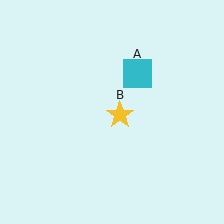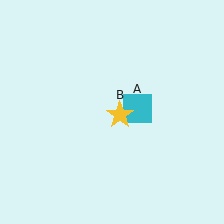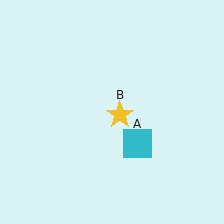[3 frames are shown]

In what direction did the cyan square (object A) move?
The cyan square (object A) moved down.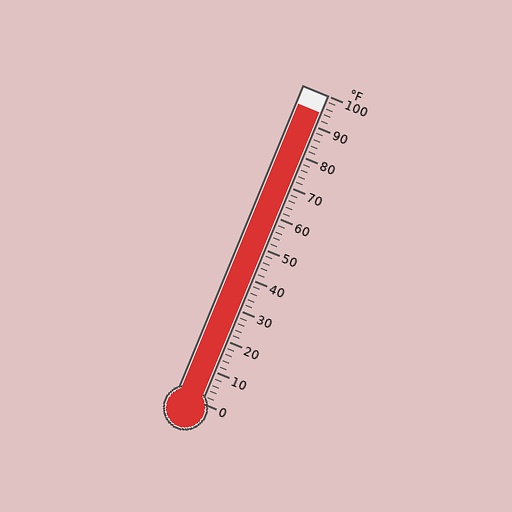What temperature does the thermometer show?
The thermometer shows approximately 94°F.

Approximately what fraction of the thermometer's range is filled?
The thermometer is filled to approximately 95% of its range.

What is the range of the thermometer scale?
The thermometer scale ranges from 0°F to 100°F.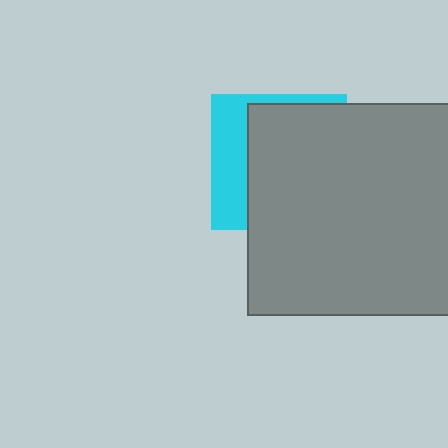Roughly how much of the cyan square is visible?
A small part of it is visible (roughly 32%).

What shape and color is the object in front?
The object in front is a gray rectangle.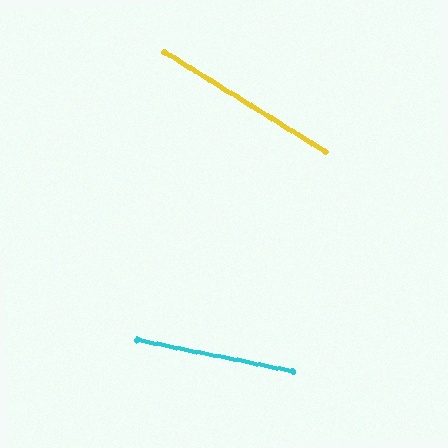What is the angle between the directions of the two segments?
Approximately 21 degrees.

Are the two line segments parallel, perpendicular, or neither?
Neither parallel nor perpendicular — they differ by about 21°.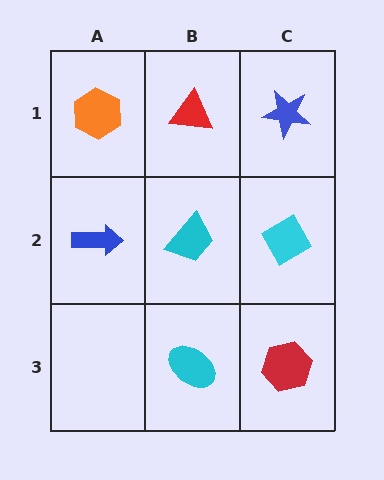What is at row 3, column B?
A cyan ellipse.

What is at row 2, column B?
A cyan trapezoid.